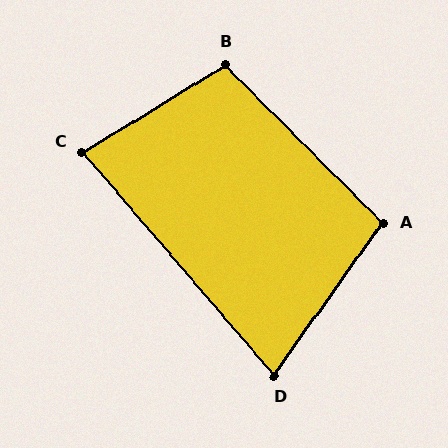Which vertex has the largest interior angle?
B, at approximately 103 degrees.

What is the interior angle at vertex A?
Approximately 99 degrees (obtuse).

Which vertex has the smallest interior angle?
D, at approximately 77 degrees.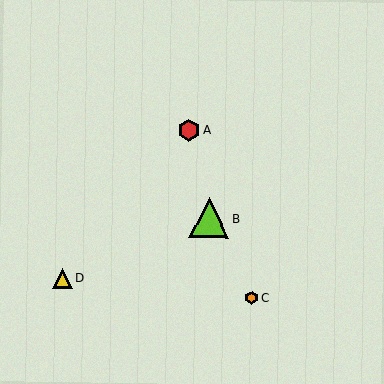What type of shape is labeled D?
Shape D is a yellow triangle.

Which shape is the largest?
The lime triangle (labeled B) is the largest.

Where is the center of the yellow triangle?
The center of the yellow triangle is at (62, 278).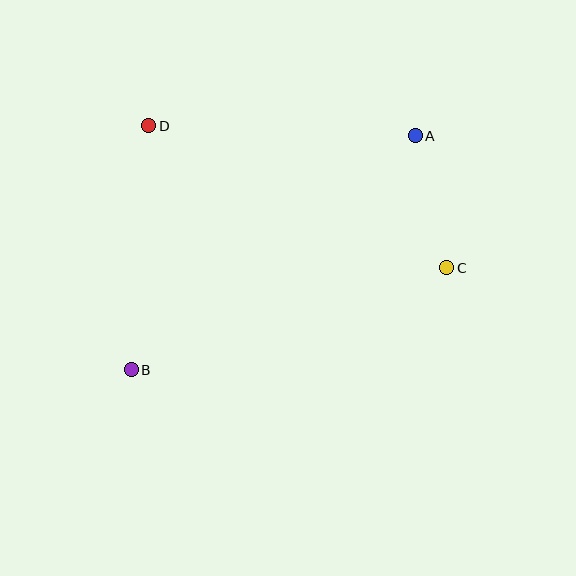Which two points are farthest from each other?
Points A and B are farthest from each other.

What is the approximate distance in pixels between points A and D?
The distance between A and D is approximately 267 pixels.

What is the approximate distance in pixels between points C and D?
The distance between C and D is approximately 330 pixels.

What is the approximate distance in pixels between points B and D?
The distance between B and D is approximately 245 pixels.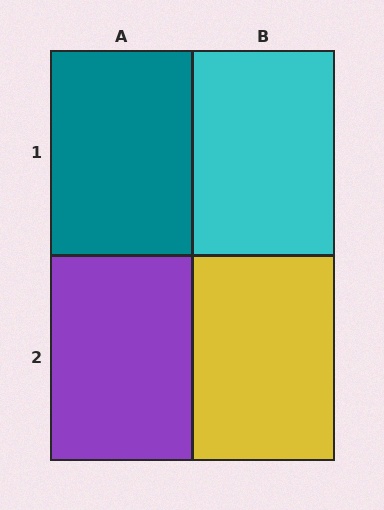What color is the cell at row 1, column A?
Teal.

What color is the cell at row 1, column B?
Cyan.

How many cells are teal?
1 cell is teal.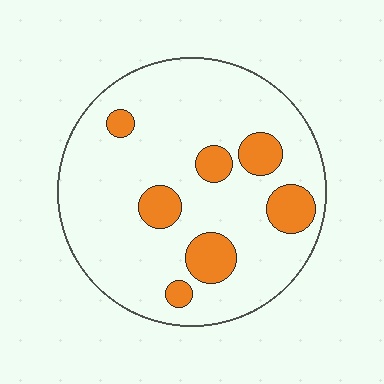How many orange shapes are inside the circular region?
7.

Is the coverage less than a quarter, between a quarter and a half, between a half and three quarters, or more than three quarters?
Less than a quarter.